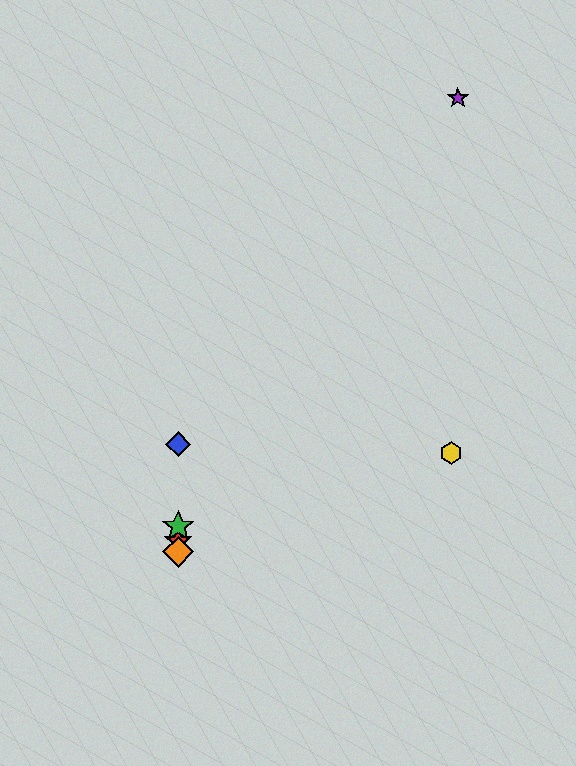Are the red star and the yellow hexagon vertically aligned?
No, the red star is at x≈178 and the yellow hexagon is at x≈451.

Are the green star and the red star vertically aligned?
Yes, both are at x≈178.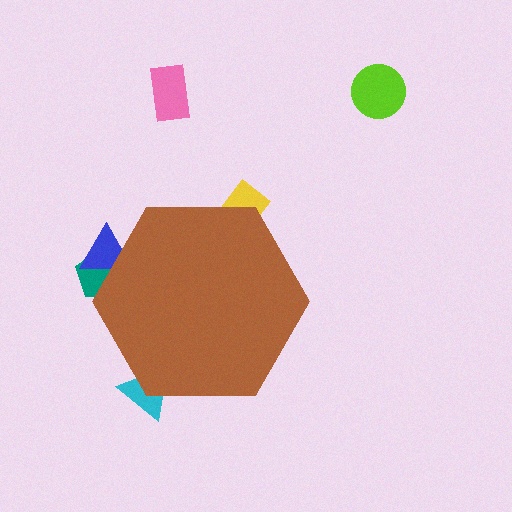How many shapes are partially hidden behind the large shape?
4 shapes are partially hidden.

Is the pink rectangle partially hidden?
No, the pink rectangle is fully visible.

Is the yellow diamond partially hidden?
Yes, the yellow diamond is partially hidden behind the brown hexagon.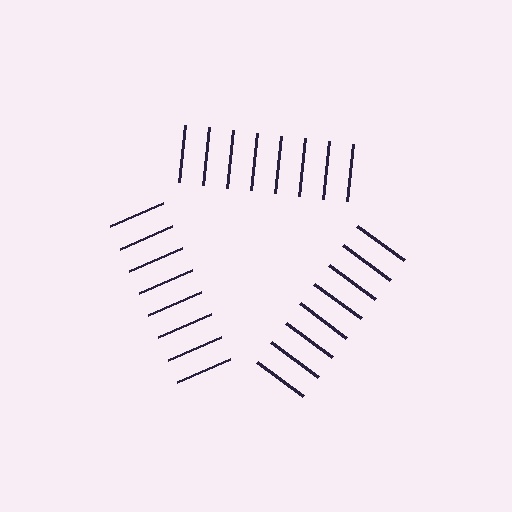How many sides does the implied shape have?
3 sides — the line-ends trace a triangle.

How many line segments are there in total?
24 — 8 along each of the 3 edges.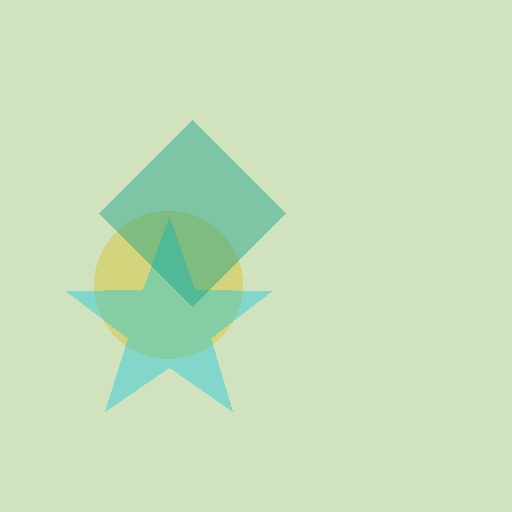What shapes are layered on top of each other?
The layered shapes are: a yellow circle, a cyan star, a teal diamond.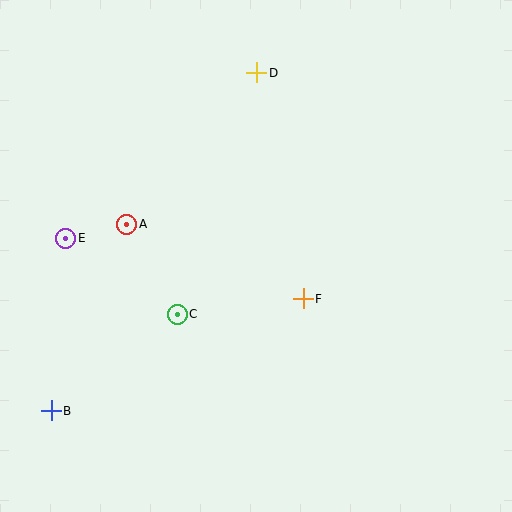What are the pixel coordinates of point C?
Point C is at (177, 314).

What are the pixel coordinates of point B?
Point B is at (51, 411).